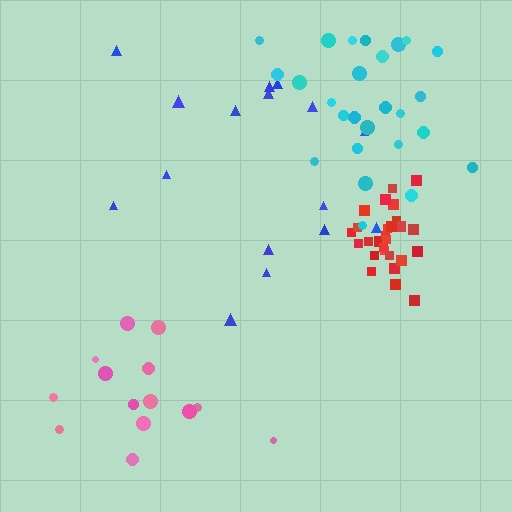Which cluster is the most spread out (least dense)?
Blue.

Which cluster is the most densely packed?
Red.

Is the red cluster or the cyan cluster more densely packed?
Red.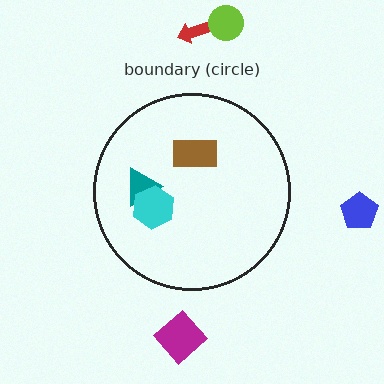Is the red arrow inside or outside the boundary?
Outside.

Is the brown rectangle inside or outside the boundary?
Inside.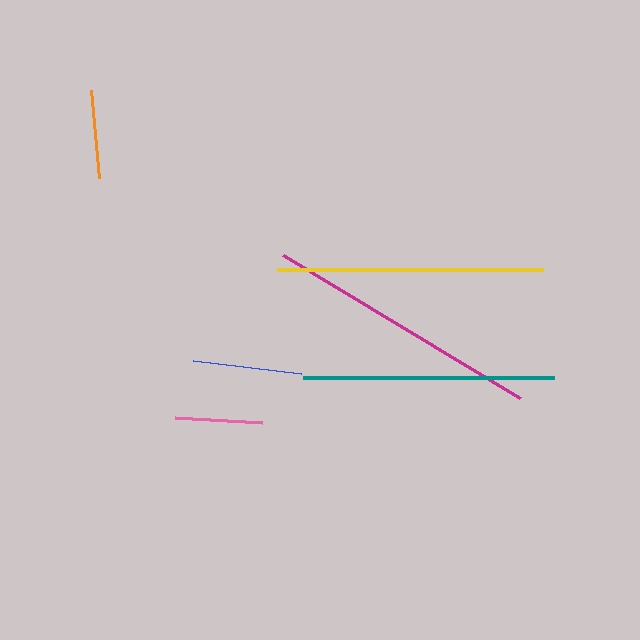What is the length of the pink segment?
The pink segment is approximately 87 pixels long.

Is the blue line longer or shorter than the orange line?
The blue line is longer than the orange line.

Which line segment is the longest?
The magenta line is the longest at approximately 277 pixels.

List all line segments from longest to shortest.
From longest to shortest: magenta, yellow, teal, blue, orange, pink.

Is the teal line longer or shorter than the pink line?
The teal line is longer than the pink line.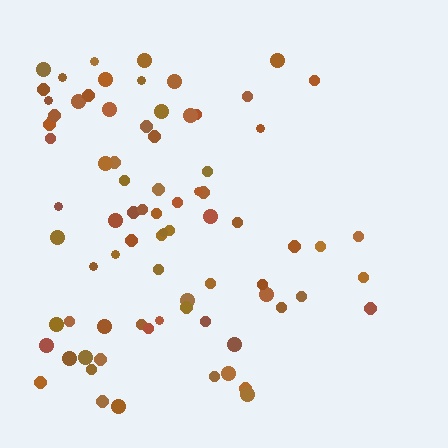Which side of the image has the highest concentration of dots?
The left.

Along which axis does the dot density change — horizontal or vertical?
Horizontal.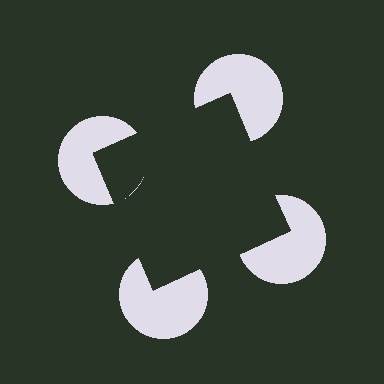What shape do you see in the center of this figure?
An illusory square — its edges are inferred from the aligned wedge cuts in the pac-man discs, not physically drawn.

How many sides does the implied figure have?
4 sides.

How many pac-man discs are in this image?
There are 4 — one at each vertex of the illusory square.